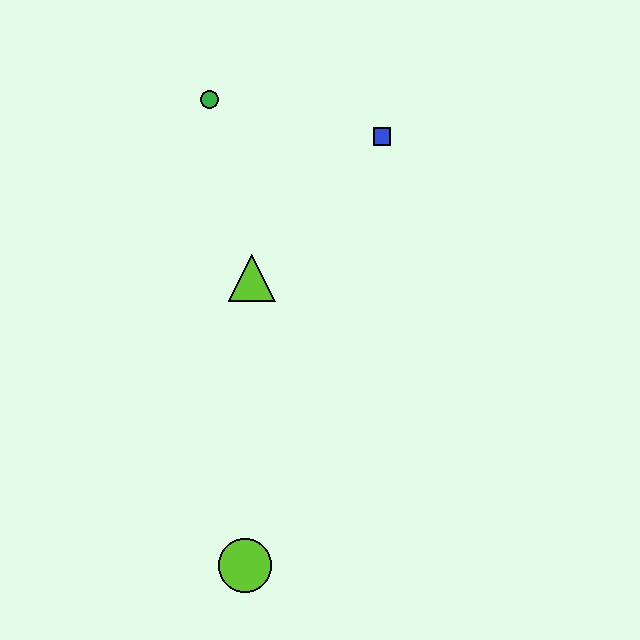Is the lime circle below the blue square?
Yes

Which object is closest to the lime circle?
The lime triangle is closest to the lime circle.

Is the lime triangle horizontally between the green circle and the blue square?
Yes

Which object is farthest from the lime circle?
The green circle is farthest from the lime circle.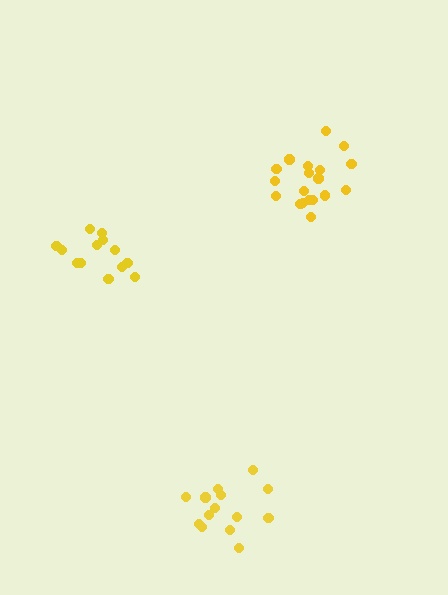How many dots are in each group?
Group 1: 19 dots, Group 2: 15 dots, Group 3: 13 dots (47 total).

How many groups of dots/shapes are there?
There are 3 groups.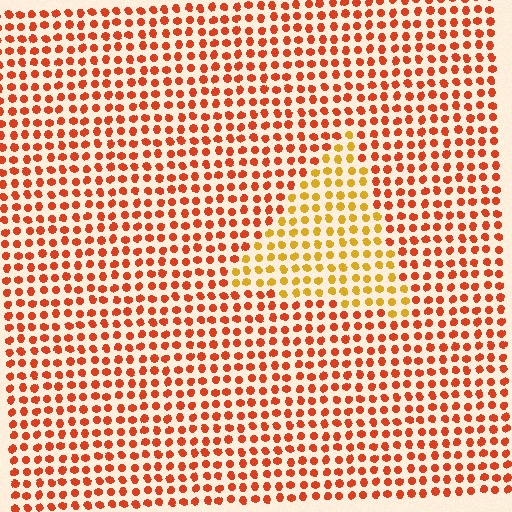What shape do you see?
I see a triangle.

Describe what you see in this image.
The image is filled with small red elements in a uniform arrangement. A triangle-shaped region is visible where the elements are tinted to a slightly different hue, forming a subtle color boundary.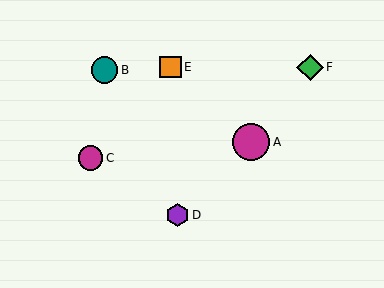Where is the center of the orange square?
The center of the orange square is at (170, 67).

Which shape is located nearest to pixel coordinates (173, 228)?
The purple hexagon (labeled D) at (178, 215) is nearest to that location.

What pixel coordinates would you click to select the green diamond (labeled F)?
Click at (310, 67) to select the green diamond F.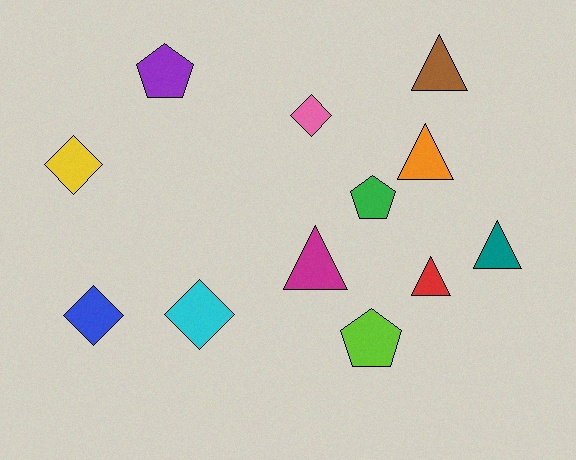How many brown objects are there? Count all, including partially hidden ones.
There is 1 brown object.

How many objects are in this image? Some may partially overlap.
There are 12 objects.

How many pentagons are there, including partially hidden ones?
There are 3 pentagons.